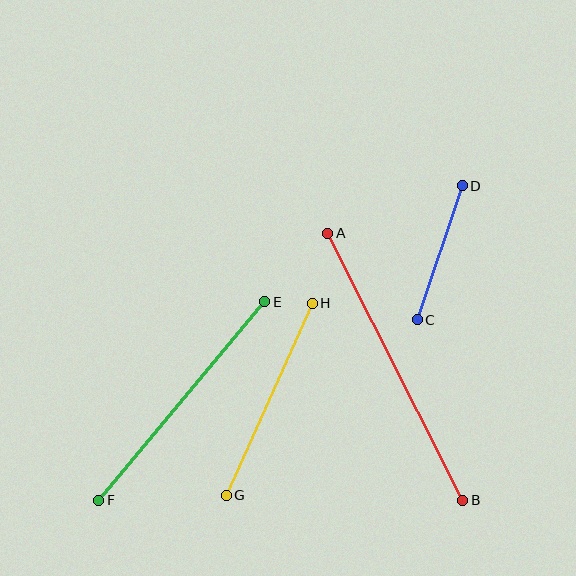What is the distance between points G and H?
The distance is approximately 210 pixels.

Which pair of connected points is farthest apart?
Points A and B are farthest apart.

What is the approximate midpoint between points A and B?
The midpoint is at approximately (396, 366) pixels.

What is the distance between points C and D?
The distance is approximately 141 pixels.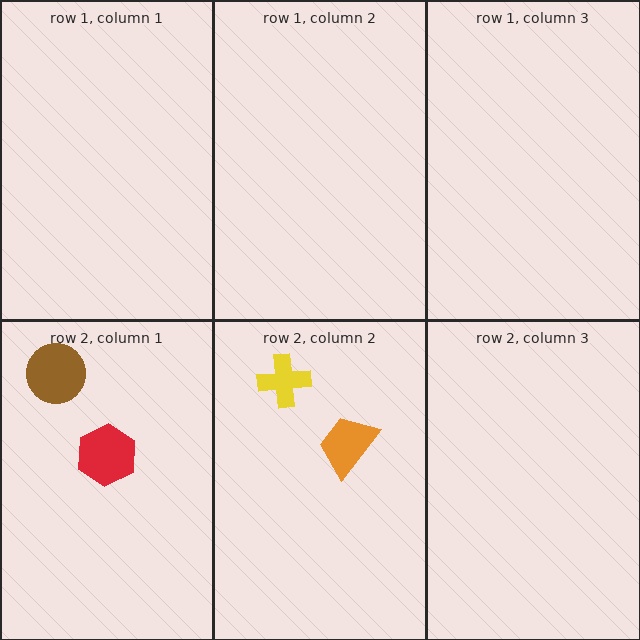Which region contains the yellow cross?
The row 2, column 2 region.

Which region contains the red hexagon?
The row 2, column 1 region.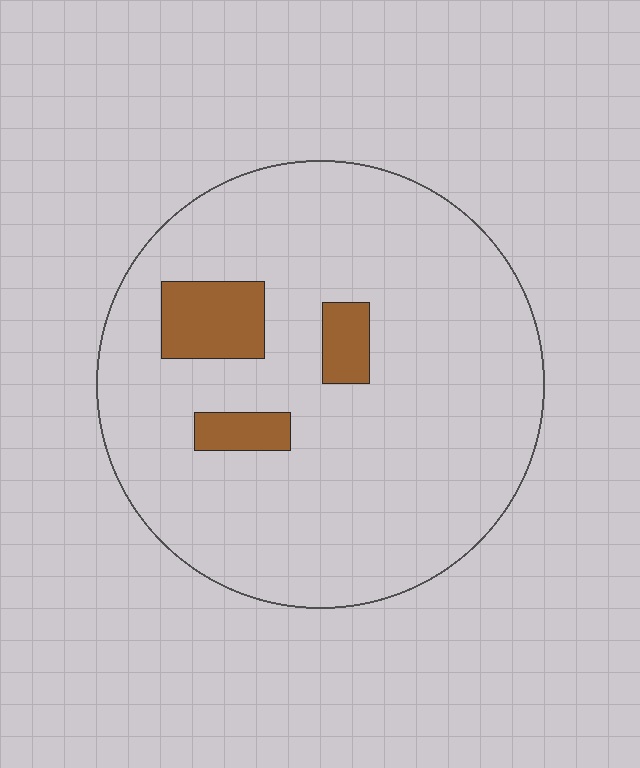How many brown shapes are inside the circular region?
3.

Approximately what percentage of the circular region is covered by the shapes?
Approximately 10%.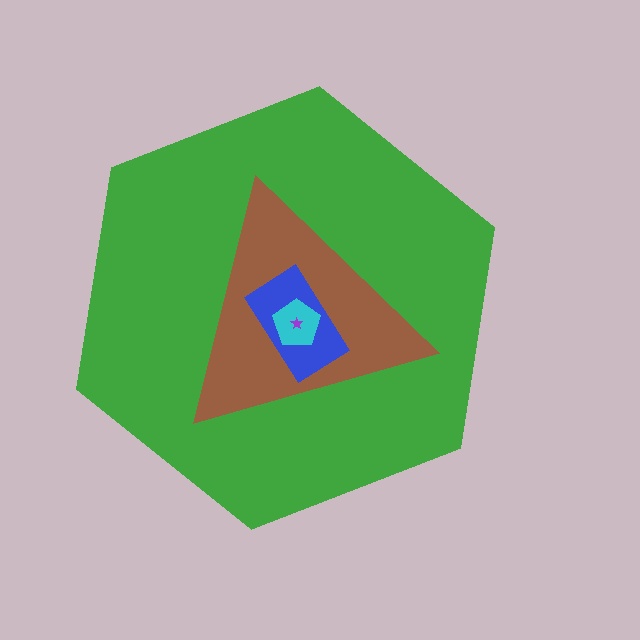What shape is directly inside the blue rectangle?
The cyan pentagon.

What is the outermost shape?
The green hexagon.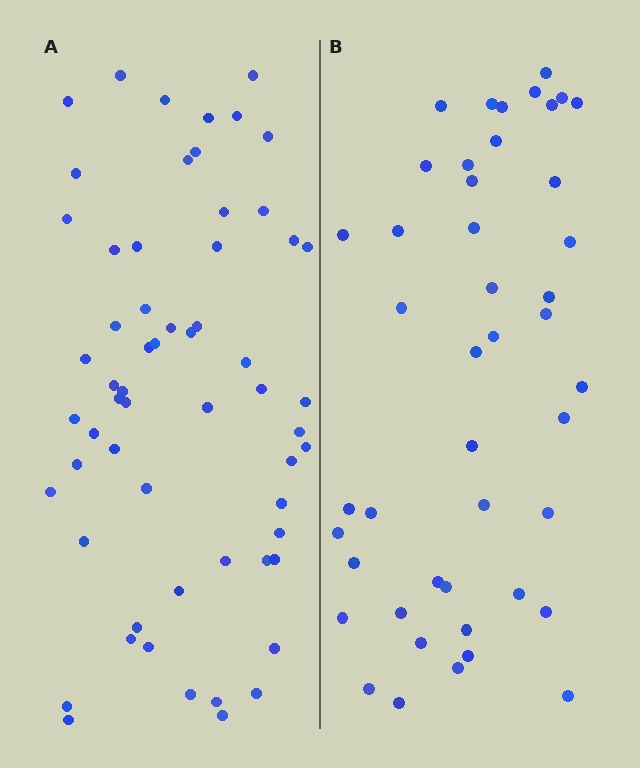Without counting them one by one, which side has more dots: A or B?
Region A (the left region) has more dots.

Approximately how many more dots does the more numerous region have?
Region A has approximately 15 more dots than region B.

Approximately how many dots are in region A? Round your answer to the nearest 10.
About 60 dots.